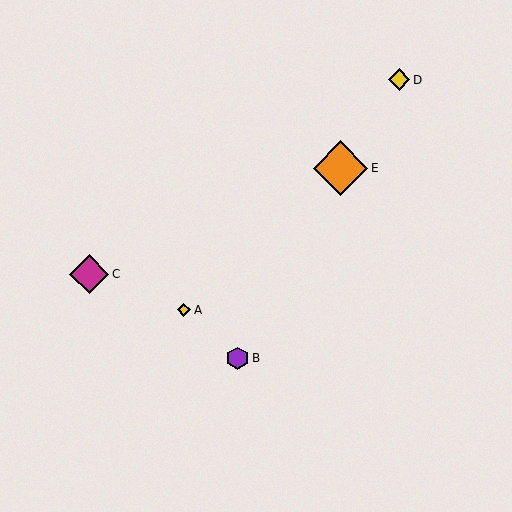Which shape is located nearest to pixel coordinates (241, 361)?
The purple hexagon (labeled B) at (237, 358) is nearest to that location.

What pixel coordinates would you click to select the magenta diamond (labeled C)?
Click at (89, 274) to select the magenta diamond C.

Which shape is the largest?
The orange diamond (labeled E) is the largest.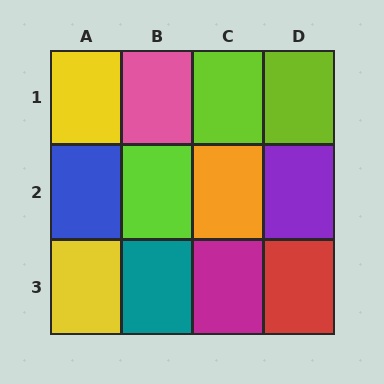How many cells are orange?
1 cell is orange.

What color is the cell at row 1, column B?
Pink.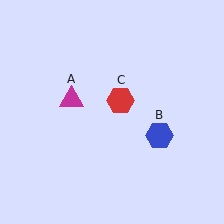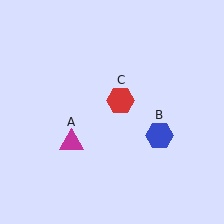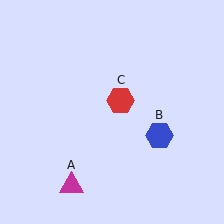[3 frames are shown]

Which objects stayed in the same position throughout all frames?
Blue hexagon (object B) and red hexagon (object C) remained stationary.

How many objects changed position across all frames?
1 object changed position: magenta triangle (object A).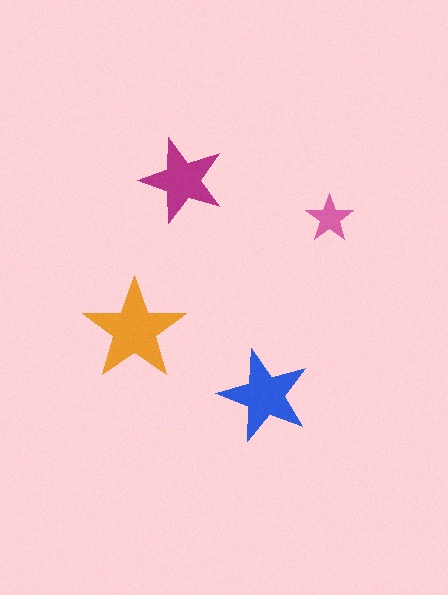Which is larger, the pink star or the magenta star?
The magenta one.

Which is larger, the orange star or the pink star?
The orange one.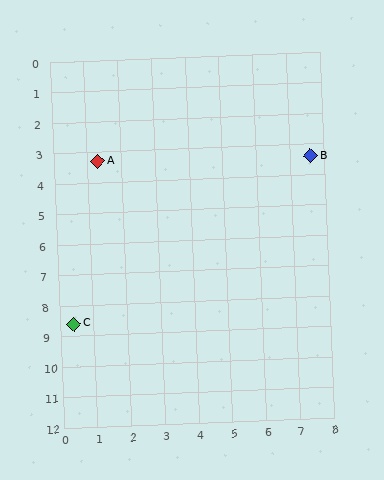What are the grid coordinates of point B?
Point B is at approximately (7.6, 3.4).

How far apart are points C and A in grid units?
Points C and A are about 5.4 grid units apart.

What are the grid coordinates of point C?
Point C is at approximately (0.4, 8.6).